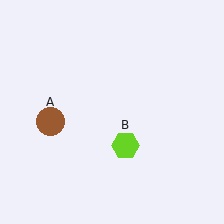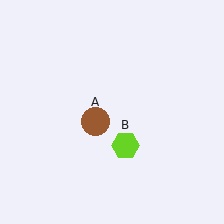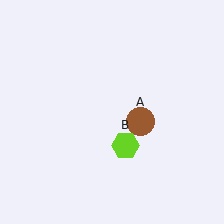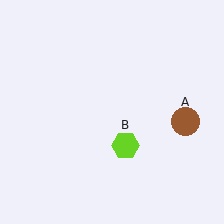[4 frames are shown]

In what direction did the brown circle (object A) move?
The brown circle (object A) moved right.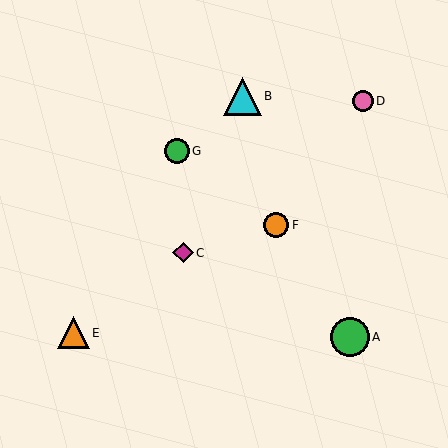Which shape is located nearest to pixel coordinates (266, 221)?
The orange circle (labeled F) at (276, 225) is nearest to that location.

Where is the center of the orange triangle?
The center of the orange triangle is at (73, 333).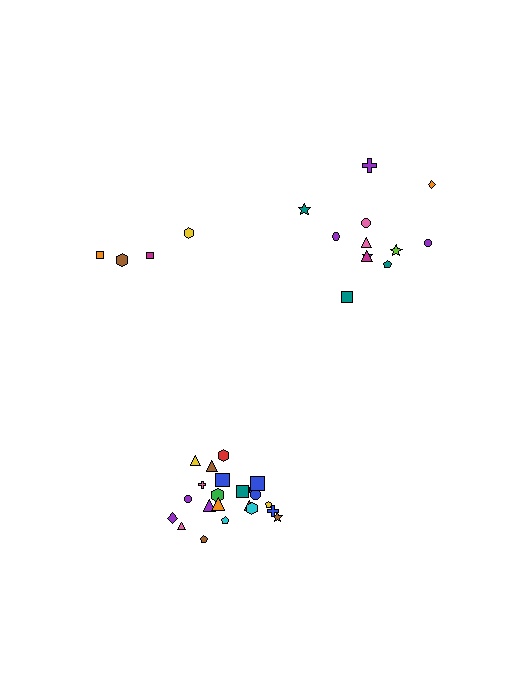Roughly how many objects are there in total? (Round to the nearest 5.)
Roughly 40 objects in total.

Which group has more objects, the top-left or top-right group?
The top-right group.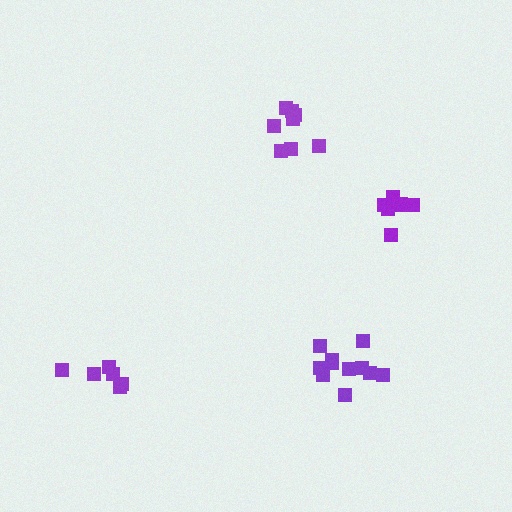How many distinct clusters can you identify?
There are 4 distinct clusters.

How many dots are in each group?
Group 1: 8 dots, Group 2: 7 dots, Group 3: 11 dots, Group 4: 6 dots (32 total).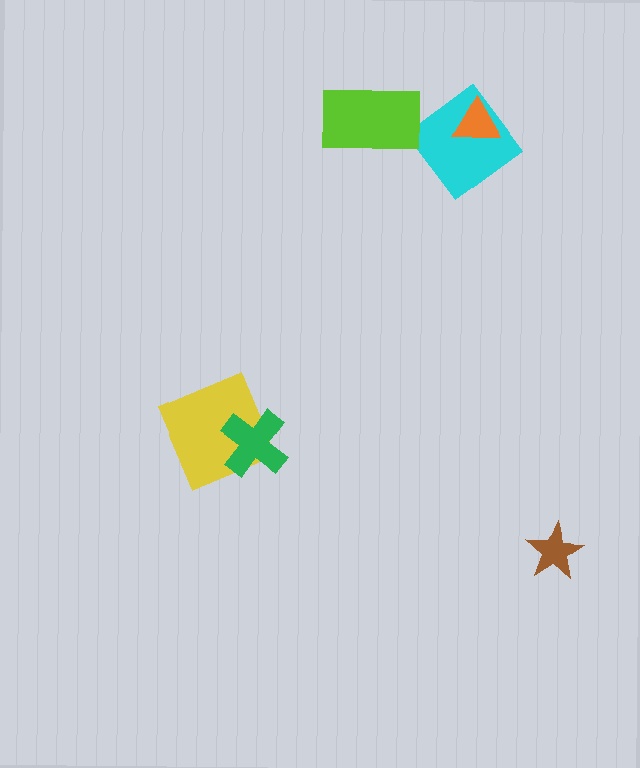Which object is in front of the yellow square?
The green cross is in front of the yellow square.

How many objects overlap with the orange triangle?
1 object overlaps with the orange triangle.